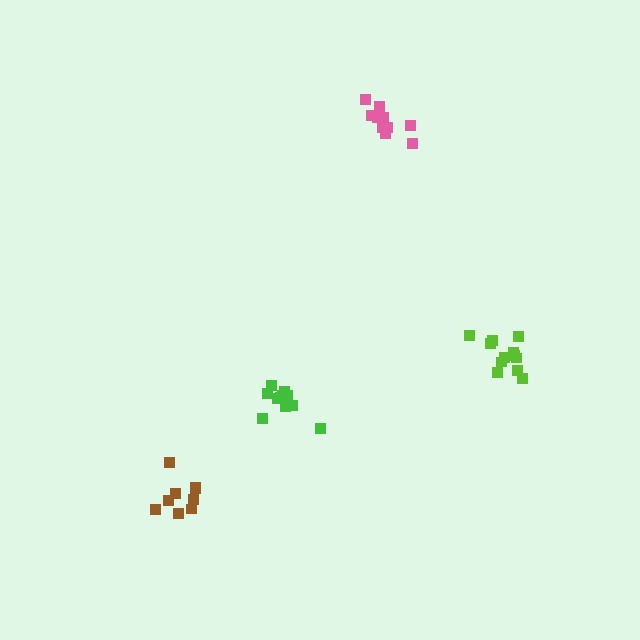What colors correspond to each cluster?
The clusters are colored: lime, green, pink, brown.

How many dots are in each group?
Group 1: 12 dots, Group 2: 11 dots, Group 3: 10 dots, Group 4: 9 dots (42 total).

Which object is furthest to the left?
The brown cluster is leftmost.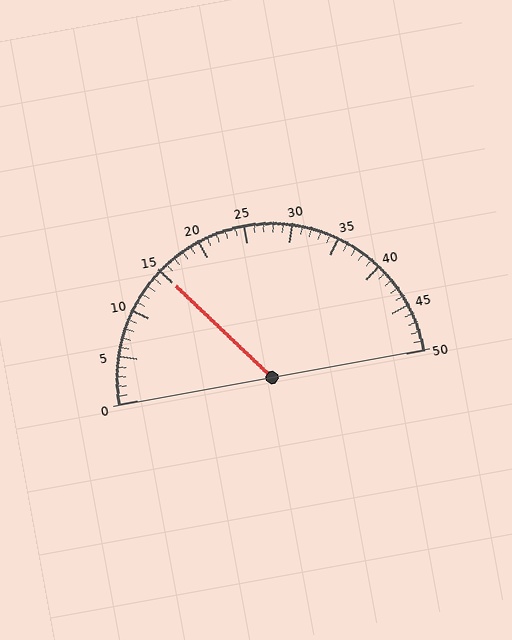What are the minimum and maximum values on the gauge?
The gauge ranges from 0 to 50.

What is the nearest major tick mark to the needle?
The nearest major tick mark is 15.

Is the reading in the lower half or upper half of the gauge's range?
The reading is in the lower half of the range (0 to 50).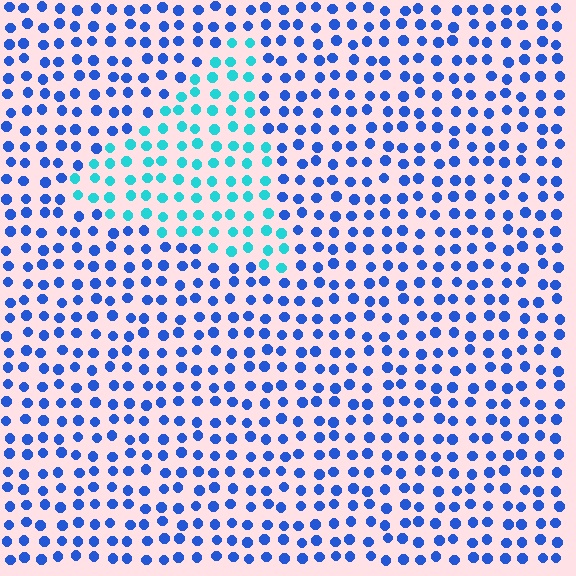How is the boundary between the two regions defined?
The boundary is defined purely by a slight shift in hue (about 42 degrees). Spacing, size, and orientation are identical on both sides.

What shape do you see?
I see a triangle.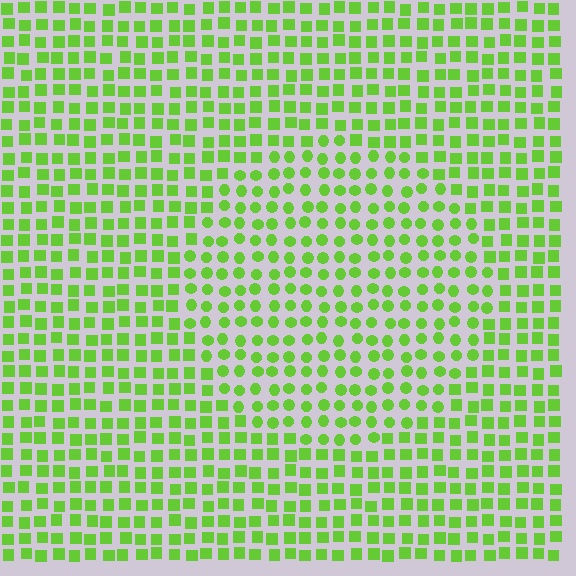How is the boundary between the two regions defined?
The boundary is defined by a change in element shape: circles inside vs. squares outside. All elements share the same color and spacing.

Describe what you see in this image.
The image is filled with small lime elements arranged in a uniform grid. A circle-shaped region contains circles, while the surrounding area contains squares. The boundary is defined purely by the change in element shape.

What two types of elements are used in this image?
The image uses circles inside the circle region and squares outside it.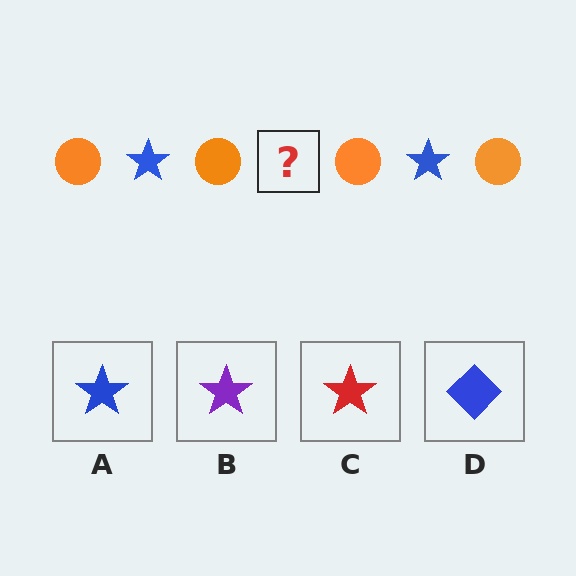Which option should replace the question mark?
Option A.